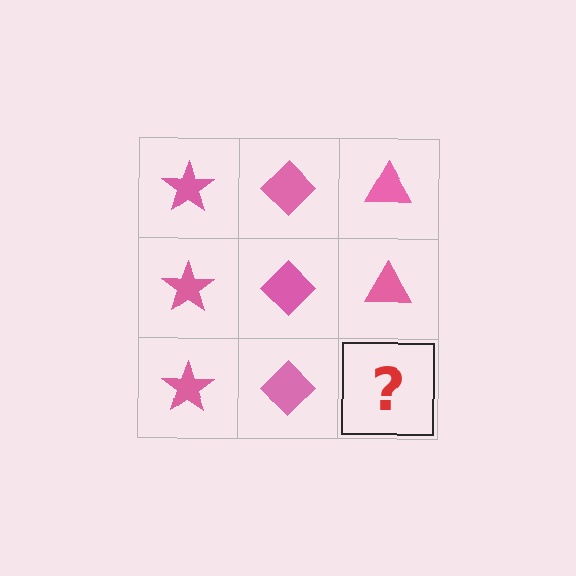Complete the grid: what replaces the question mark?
The question mark should be replaced with a pink triangle.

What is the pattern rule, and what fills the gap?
The rule is that each column has a consistent shape. The gap should be filled with a pink triangle.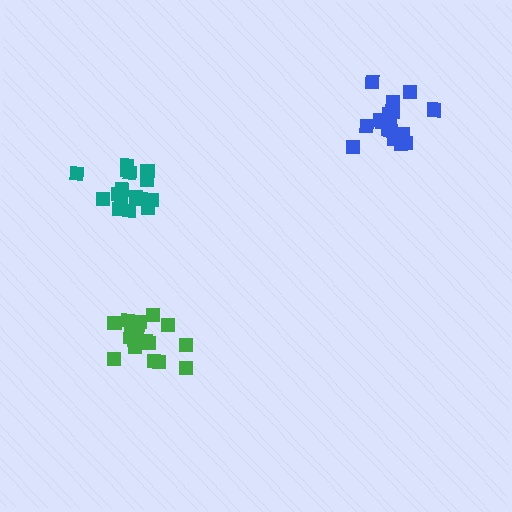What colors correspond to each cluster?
The clusters are colored: green, teal, blue.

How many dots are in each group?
Group 1: 18 dots, Group 2: 16 dots, Group 3: 19 dots (53 total).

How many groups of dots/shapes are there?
There are 3 groups.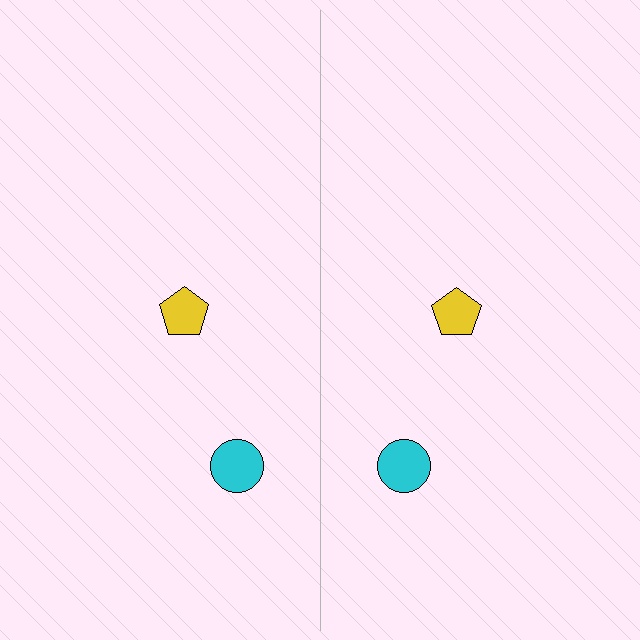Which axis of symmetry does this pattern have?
The pattern has a vertical axis of symmetry running through the center of the image.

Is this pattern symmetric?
Yes, this pattern has bilateral (reflection) symmetry.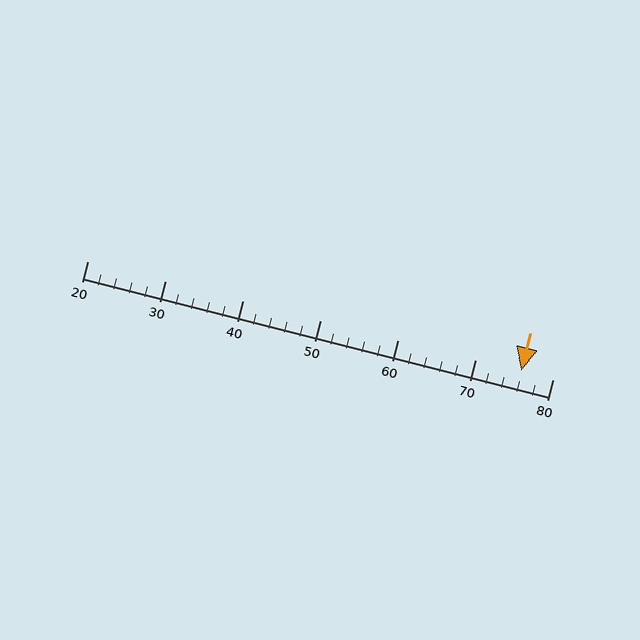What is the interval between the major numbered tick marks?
The major tick marks are spaced 10 units apart.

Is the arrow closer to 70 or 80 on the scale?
The arrow is closer to 80.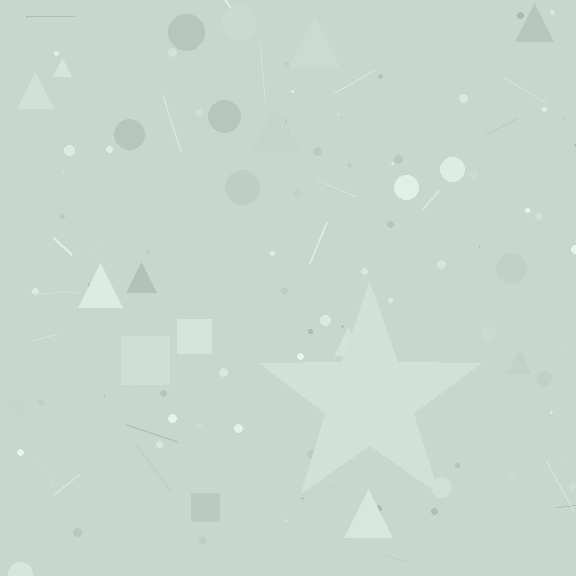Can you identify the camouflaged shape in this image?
The camouflaged shape is a star.